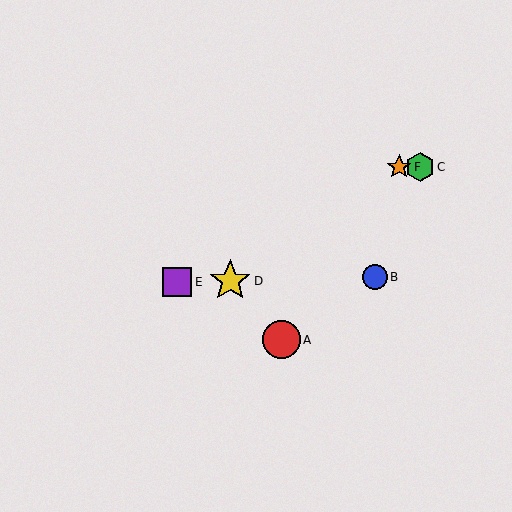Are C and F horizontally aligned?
Yes, both are at y≈167.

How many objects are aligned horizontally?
2 objects (C, F) are aligned horizontally.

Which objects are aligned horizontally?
Objects C, F are aligned horizontally.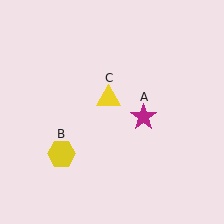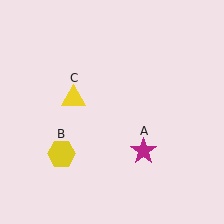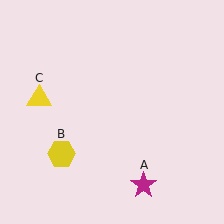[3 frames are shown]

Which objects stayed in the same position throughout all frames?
Yellow hexagon (object B) remained stationary.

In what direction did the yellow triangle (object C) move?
The yellow triangle (object C) moved left.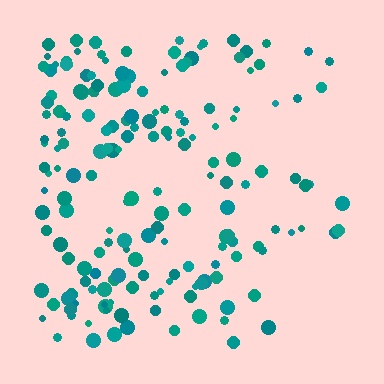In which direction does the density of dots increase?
From right to left, with the left side densest.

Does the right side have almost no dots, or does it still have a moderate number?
Still a moderate number, just noticeably fewer than the left.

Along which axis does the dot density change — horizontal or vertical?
Horizontal.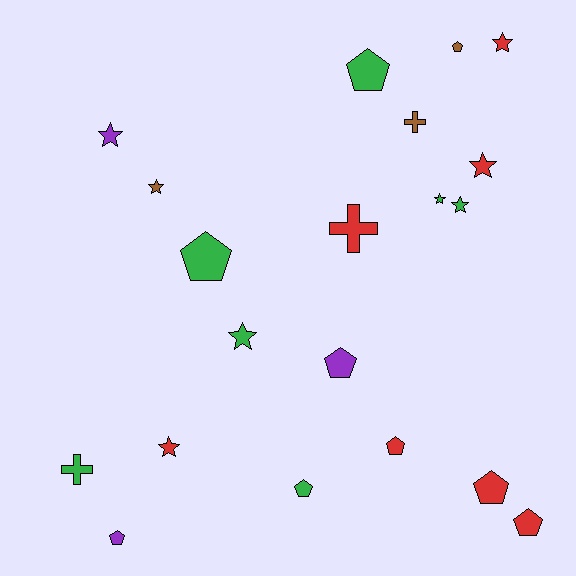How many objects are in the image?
There are 20 objects.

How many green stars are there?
There are 3 green stars.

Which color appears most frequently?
Red, with 7 objects.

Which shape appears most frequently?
Pentagon, with 9 objects.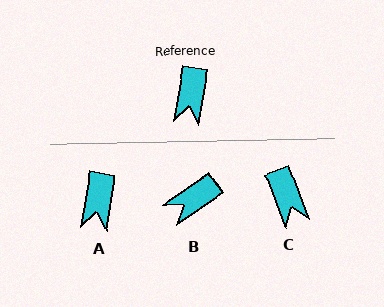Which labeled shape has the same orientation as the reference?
A.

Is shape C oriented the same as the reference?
No, it is off by about 30 degrees.